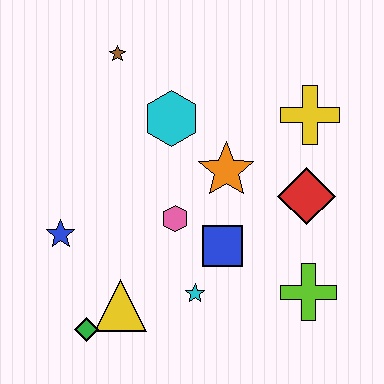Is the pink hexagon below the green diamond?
No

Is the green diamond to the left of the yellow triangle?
Yes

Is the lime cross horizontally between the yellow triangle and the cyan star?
No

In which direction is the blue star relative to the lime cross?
The blue star is to the left of the lime cross.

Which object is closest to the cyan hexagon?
The orange star is closest to the cyan hexagon.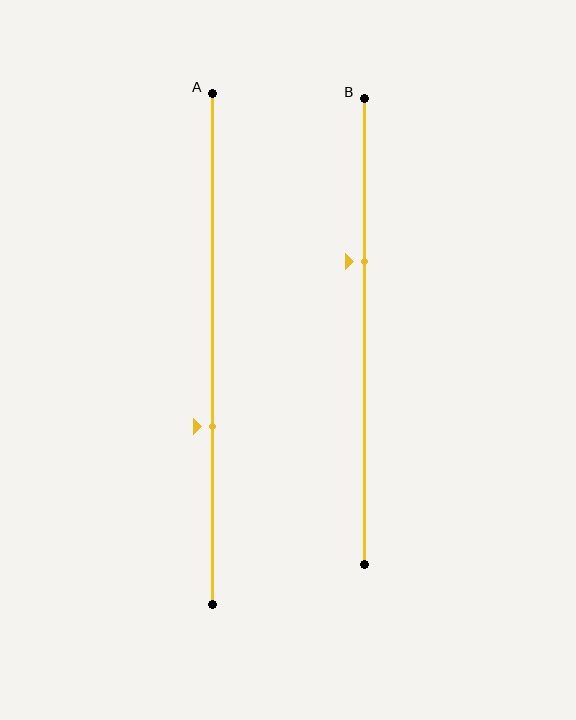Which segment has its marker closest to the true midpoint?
Segment B has its marker closest to the true midpoint.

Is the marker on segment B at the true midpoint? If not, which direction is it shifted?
No, the marker on segment B is shifted upward by about 15% of the segment length.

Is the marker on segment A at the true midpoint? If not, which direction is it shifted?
No, the marker on segment A is shifted downward by about 15% of the segment length.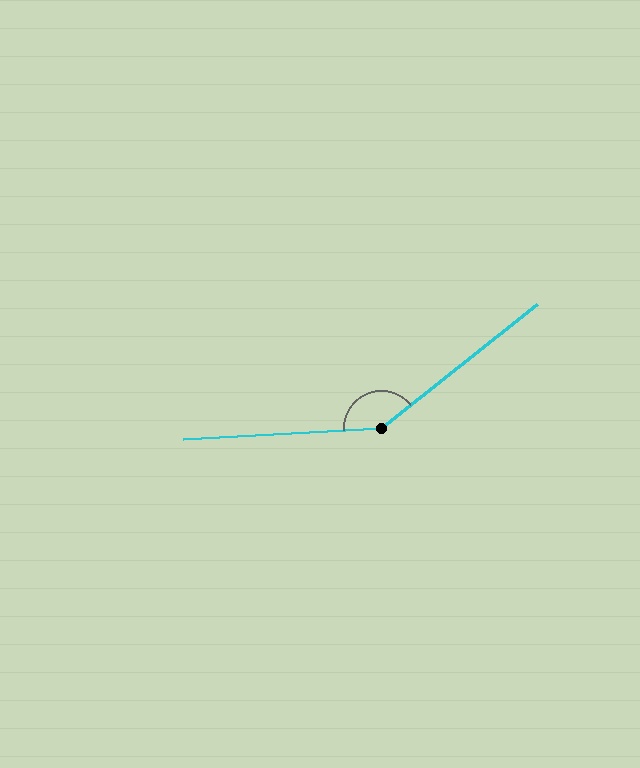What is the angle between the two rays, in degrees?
Approximately 145 degrees.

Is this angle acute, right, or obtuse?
It is obtuse.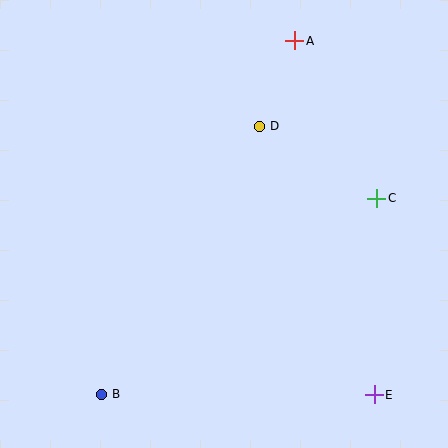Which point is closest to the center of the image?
Point D at (259, 127) is closest to the center.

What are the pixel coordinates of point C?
Point C is at (377, 198).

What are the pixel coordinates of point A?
Point A is at (295, 41).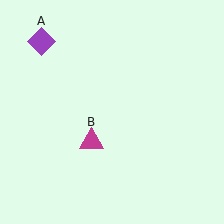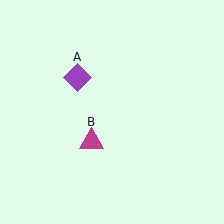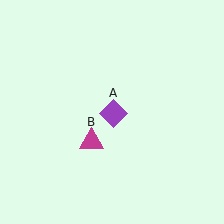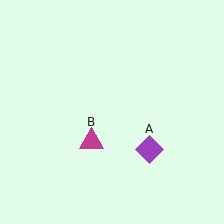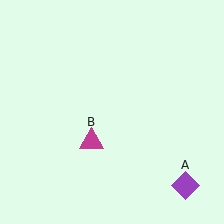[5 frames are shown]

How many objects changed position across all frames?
1 object changed position: purple diamond (object A).